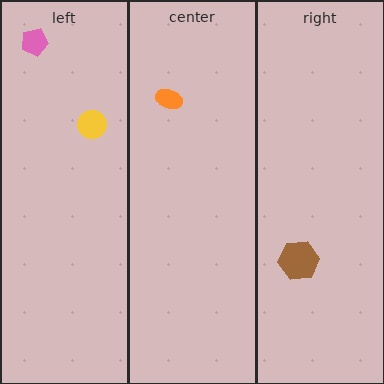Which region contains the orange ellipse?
The center region.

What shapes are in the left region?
The pink pentagon, the yellow circle.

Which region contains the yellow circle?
The left region.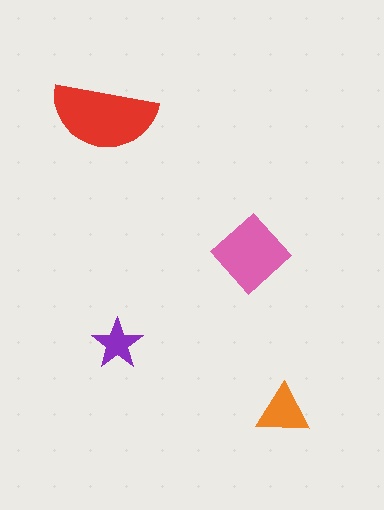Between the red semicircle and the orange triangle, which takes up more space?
The red semicircle.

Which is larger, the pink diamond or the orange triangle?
The pink diamond.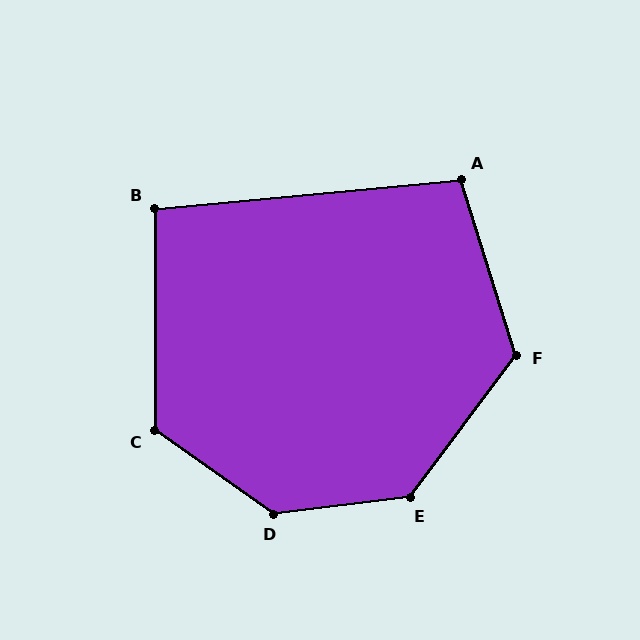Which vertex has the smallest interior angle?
B, at approximately 96 degrees.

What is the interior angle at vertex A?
Approximately 102 degrees (obtuse).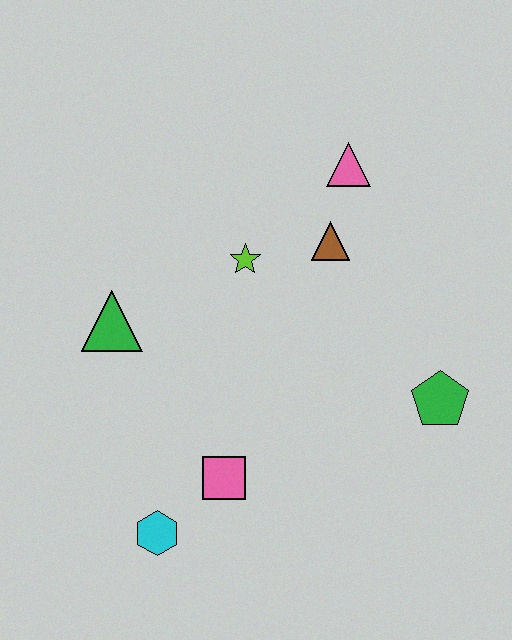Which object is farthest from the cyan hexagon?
The pink triangle is farthest from the cyan hexagon.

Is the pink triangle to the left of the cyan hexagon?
No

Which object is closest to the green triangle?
The lime star is closest to the green triangle.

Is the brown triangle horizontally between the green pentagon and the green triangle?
Yes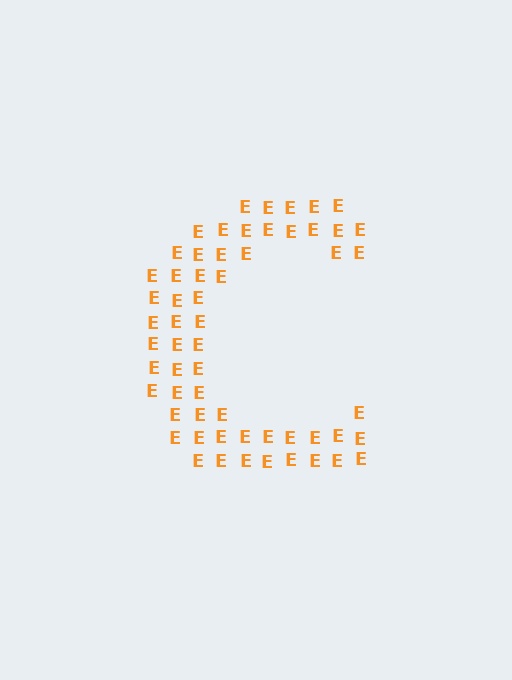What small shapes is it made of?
It is made of small letter E's.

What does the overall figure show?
The overall figure shows the letter C.